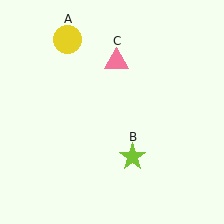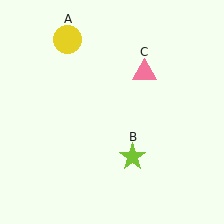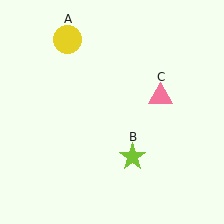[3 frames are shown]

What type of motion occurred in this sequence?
The pink triangle (object C) rotated clockwise around the center of the scene.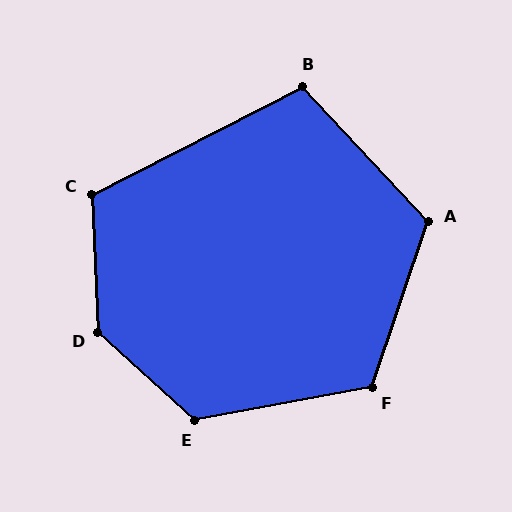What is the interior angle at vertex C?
Approximately 115 degrees (obtuse).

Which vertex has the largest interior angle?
D, at approximately 135 degrees.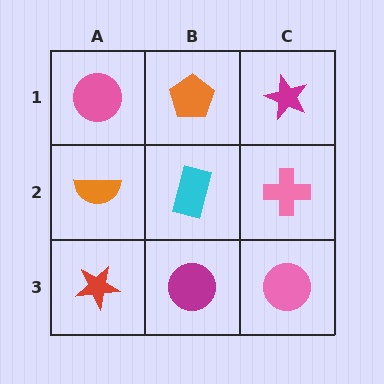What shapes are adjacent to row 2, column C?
A magenta star (row 1, column C), a pink circle (row 3, column C), a cyan rectangle (row 2, column B).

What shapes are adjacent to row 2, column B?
An orange pentagon (row 1, column B), a magenta circle (row 3, column B), an orange semicircle (row 2, column A), a pink cross (row 2, column C).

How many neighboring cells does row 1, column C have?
2.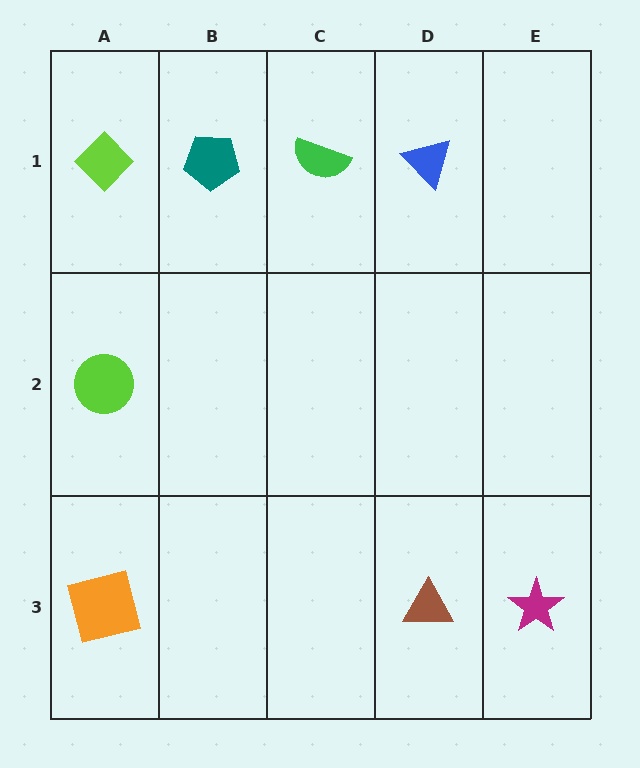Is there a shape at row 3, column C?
No, that cell is empty.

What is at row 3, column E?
A magenta star.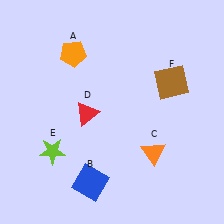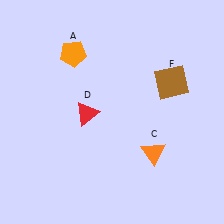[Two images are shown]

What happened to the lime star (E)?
The lime star (E) was removed in Image 2. It was in the bottom-left area of Image 1.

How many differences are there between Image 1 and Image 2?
There are 2 differences between the two images.